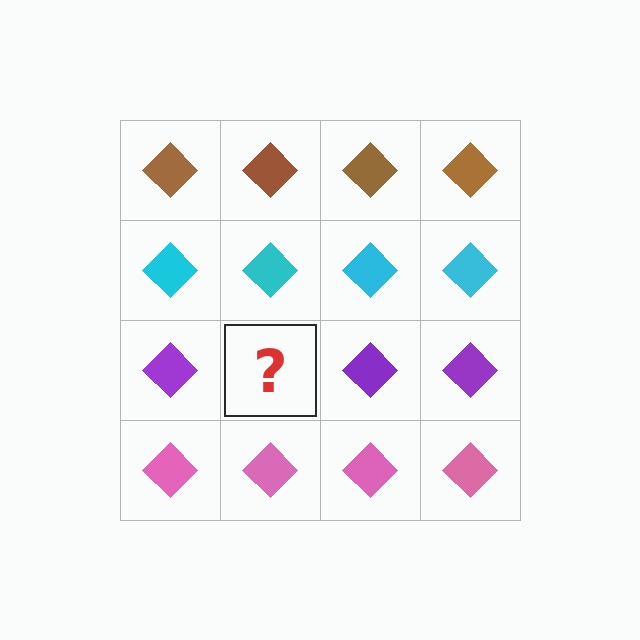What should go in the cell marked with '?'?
The missing cell should contain a purple diamond.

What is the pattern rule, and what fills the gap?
The rule is that each row has a consistent color. The gap should be filled with a purple diamond.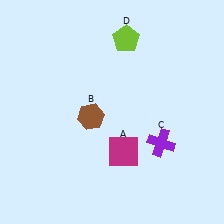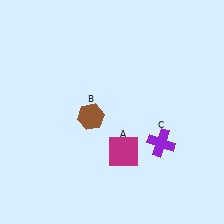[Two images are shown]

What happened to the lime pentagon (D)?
The lime pentagon (D) was removed in Image 2. It was in the top-right area of Image 1.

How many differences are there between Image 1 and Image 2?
There is 1 difference between the two images.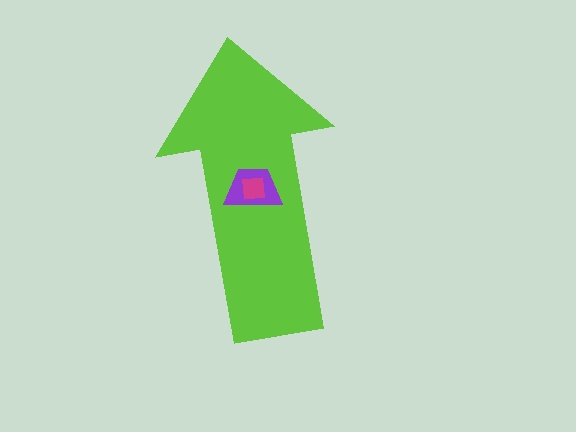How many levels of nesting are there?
3.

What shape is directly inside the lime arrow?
The purple trapezoid.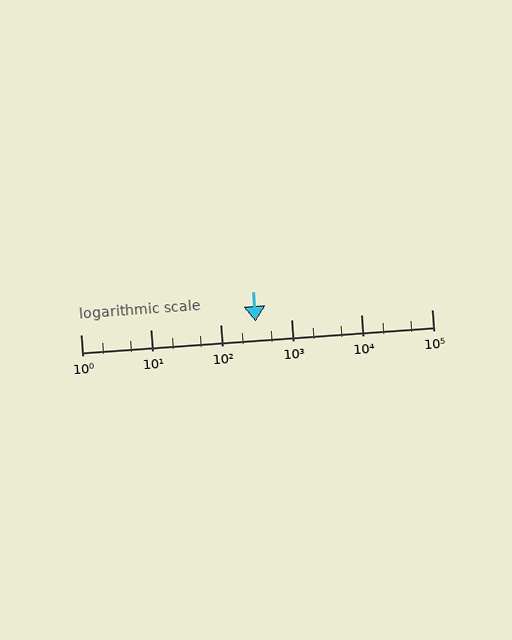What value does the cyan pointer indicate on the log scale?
The pointer indicates approximately 310.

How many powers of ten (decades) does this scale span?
The scale spans 5 decades, from 1 to 100000.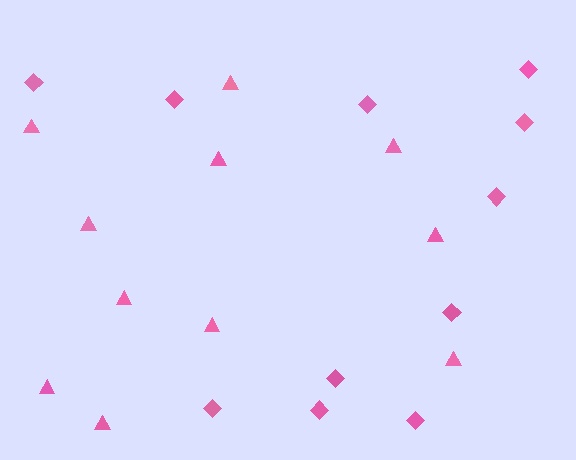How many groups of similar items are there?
There are 2 groups: one group of triangles (11) and one group of diamonds (11).